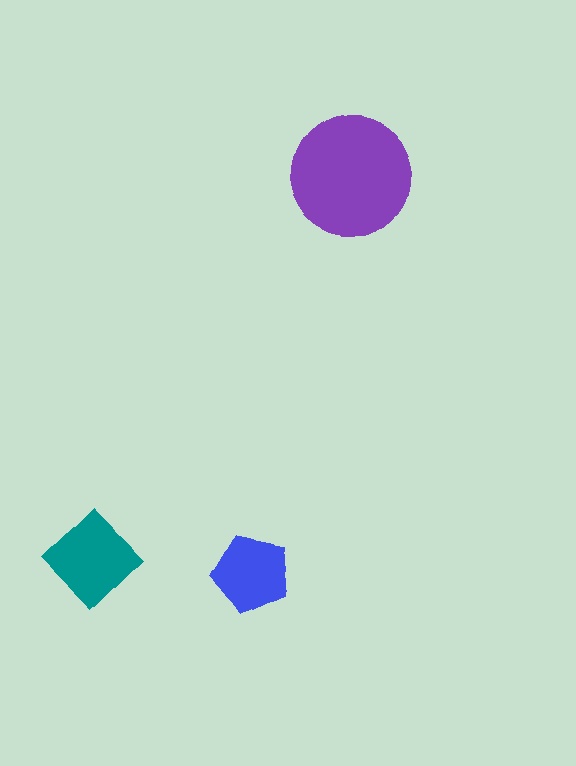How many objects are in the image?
There are 3 objects in the image.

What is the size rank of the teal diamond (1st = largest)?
2nd.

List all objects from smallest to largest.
The blue pentagon, the teal diamond, the purple circle.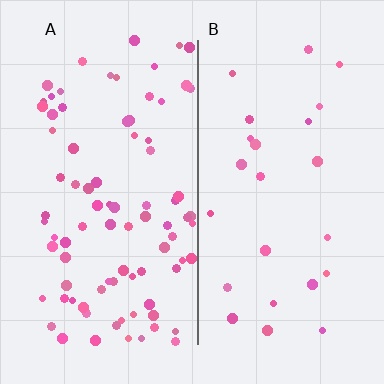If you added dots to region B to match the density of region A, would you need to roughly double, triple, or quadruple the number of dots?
Approximately triple.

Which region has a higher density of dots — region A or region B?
A (the left).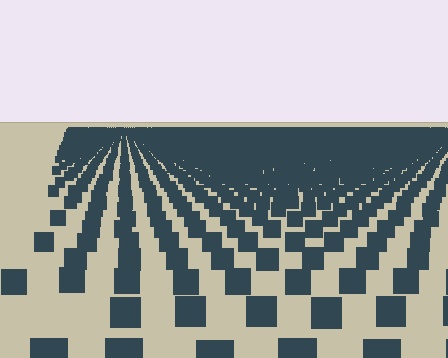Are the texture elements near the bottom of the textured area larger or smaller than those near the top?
Larger. Near the bottom, elements are closer to the viewer and appear at a bigger on-screen size.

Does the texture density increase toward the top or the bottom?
Density increases toward the top.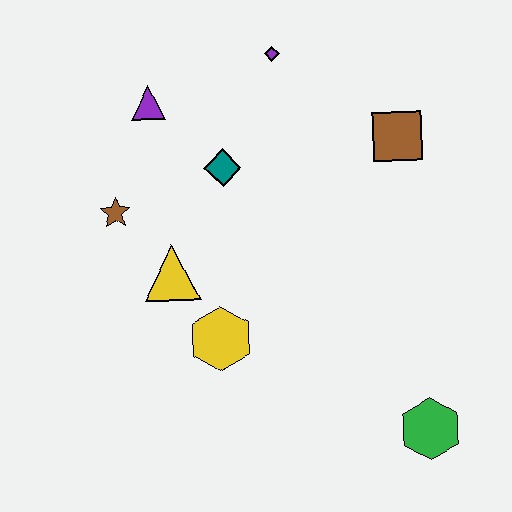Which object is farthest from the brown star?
The green hexagon is farthest from the brown star.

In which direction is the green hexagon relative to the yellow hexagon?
The green hexagon is to the right of the yellow hexagon.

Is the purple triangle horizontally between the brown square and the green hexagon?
No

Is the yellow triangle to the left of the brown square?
Yes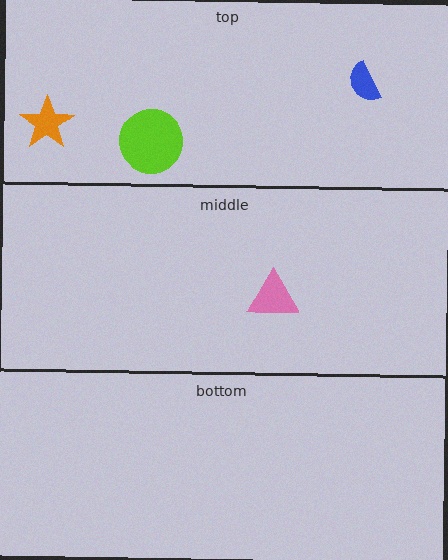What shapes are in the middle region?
The pink triangle.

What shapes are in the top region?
The lime circle, the blue semicircle, the orange star.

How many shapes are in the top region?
3.